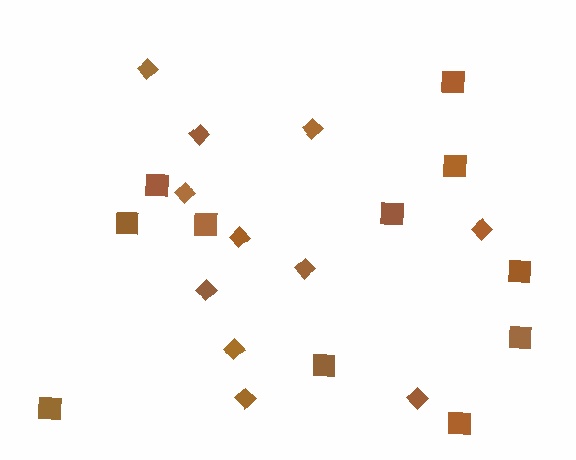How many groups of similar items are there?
There are 2 groups: one group of diamonds (11) and one group of squares (11).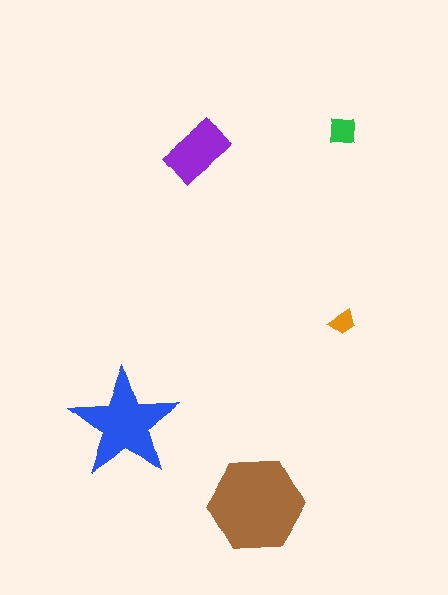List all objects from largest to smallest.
The brown hexagon, the blue star, the purple rectangle, the green square, the orange trapezoid.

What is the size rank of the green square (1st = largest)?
4th.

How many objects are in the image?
There are 5 objects in the image.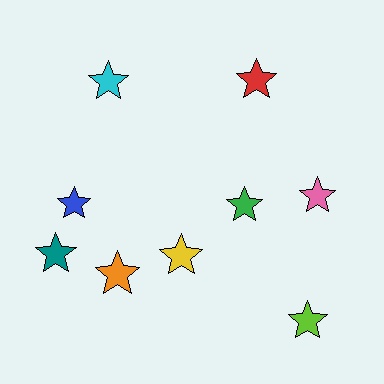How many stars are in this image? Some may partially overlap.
There are 9 stars.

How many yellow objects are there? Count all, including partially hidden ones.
There is 1 yellow object.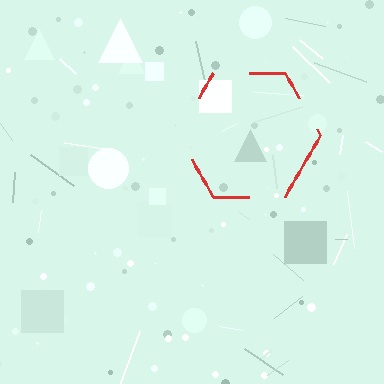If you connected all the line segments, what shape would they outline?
They would outline a hexagon.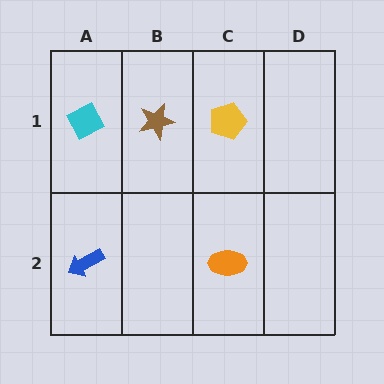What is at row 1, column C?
A yellow pentagon.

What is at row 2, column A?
A blue arrow.